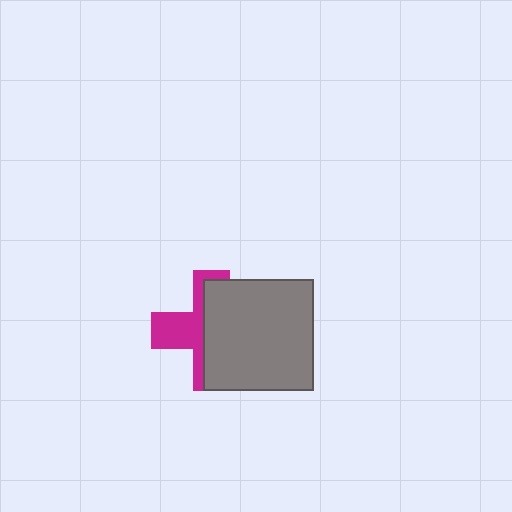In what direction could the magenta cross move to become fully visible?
The magenta cross could move left. That would shift it out from behind the gray square entirely.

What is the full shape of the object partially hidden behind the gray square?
The partially hidden object is a magenta cross.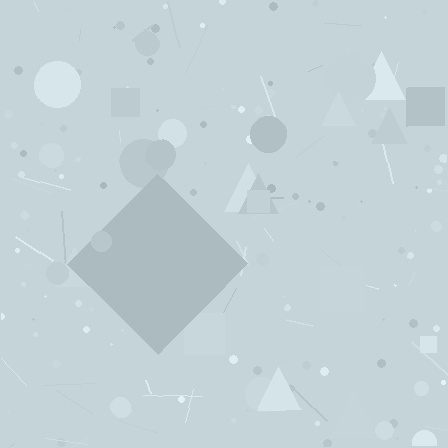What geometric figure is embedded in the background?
A diamond is embedded in the background.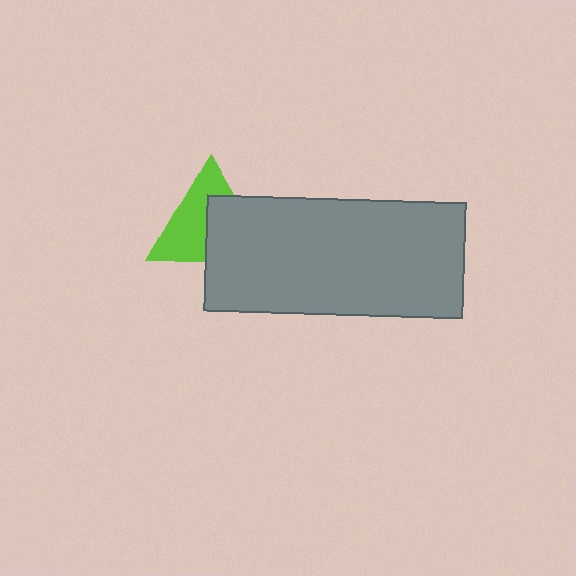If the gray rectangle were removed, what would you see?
You would see the complete lime triangle.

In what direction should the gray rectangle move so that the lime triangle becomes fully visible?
The gray rectangle should move toward the lower-right. That is the shortest direction to clear the overlap and leave the lime triangle fully visible.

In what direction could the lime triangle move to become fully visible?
The lime triangle could move toward the upper-left. That would shift it out from behind the gray rectangle entirely.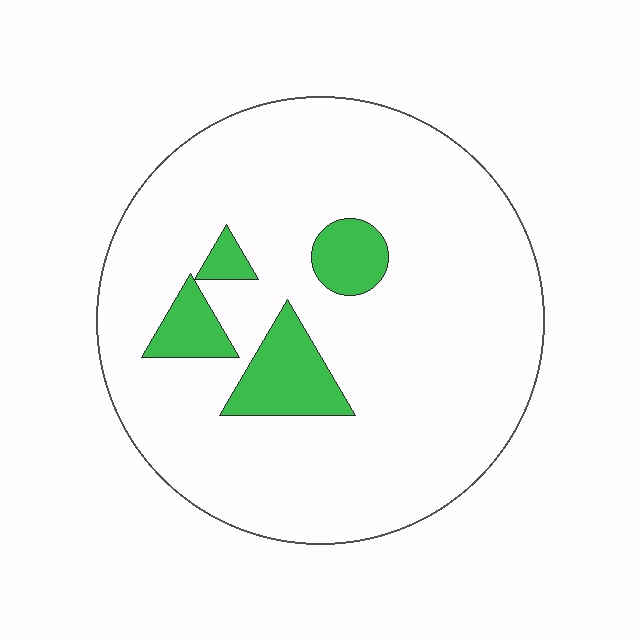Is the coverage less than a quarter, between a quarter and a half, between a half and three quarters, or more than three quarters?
Less than a quarter.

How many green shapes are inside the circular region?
4.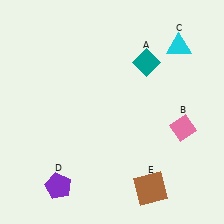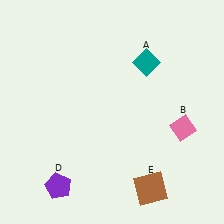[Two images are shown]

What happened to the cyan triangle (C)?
The cyan triangle (C) was removed in Image 2. It was in the top-right area of Image 1.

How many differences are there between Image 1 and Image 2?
There is 1 difference between the two images.